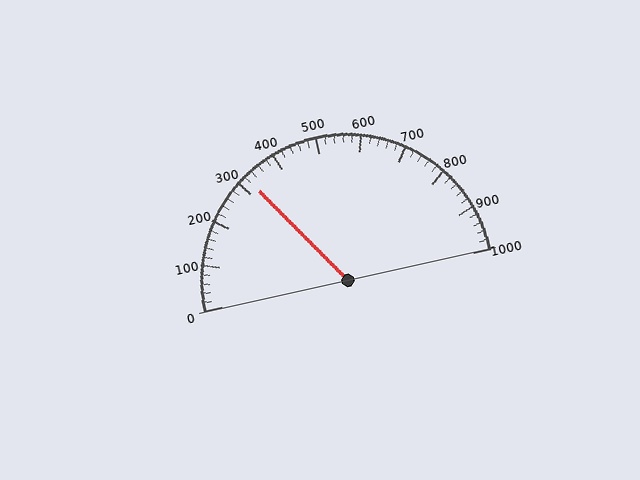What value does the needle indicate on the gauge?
The needle indicates approximately 320.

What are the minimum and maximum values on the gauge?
The gauge ranges from 0 to 1000.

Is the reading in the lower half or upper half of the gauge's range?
The reading is in the lower half of the range (0 to 1000).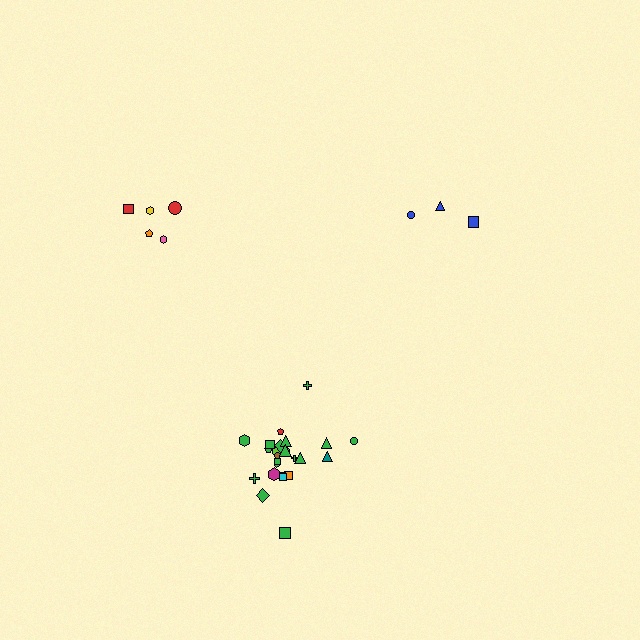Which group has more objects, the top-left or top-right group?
The top-left group.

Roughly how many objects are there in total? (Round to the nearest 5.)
Roughly 35 objects in total.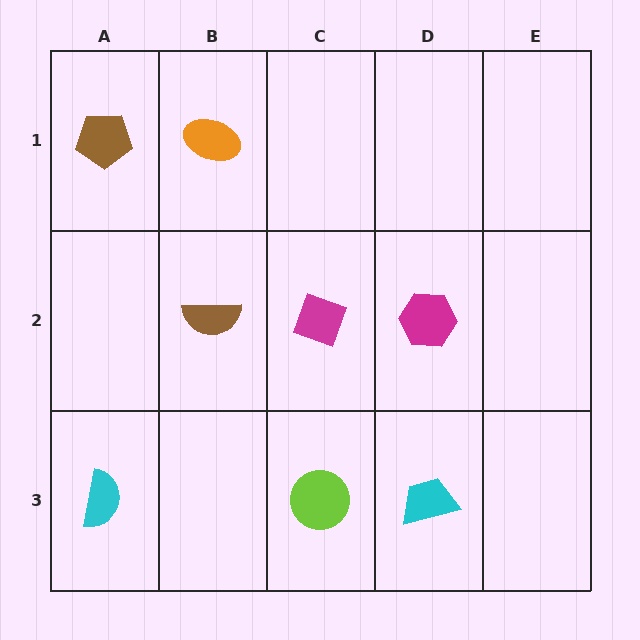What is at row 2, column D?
A magenta hexagon.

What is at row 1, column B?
An orange ellipse.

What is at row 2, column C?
A magenta diamond.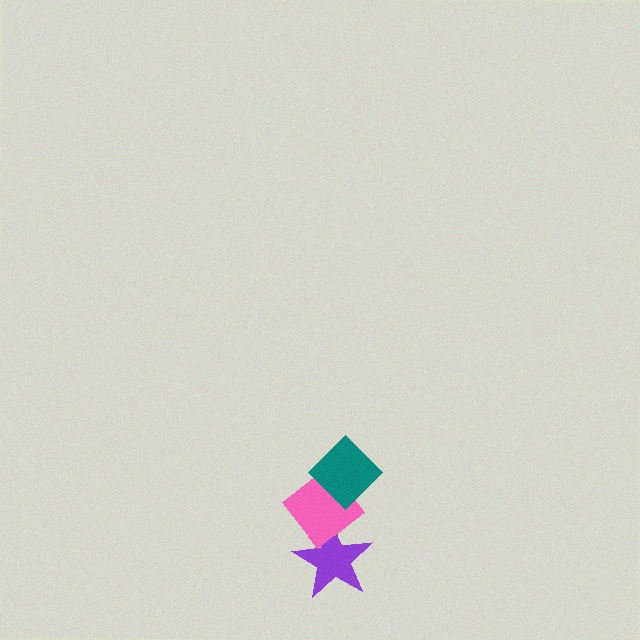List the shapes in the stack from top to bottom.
From top to bottom: the teal diamond, the pink diamond, the purple star.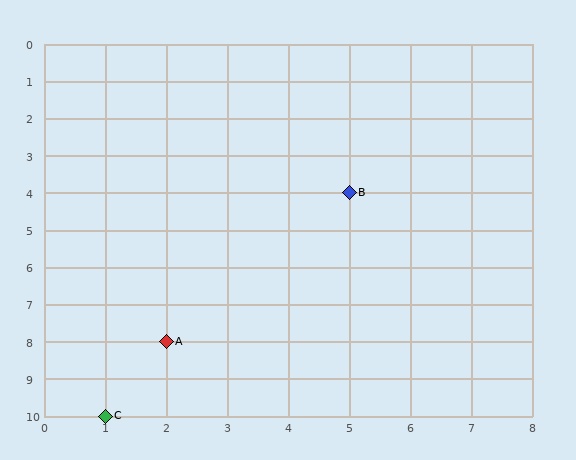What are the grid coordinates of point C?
Point C is at grid coordinates (1, 10).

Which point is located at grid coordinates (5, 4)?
Point B is at (5, 4).